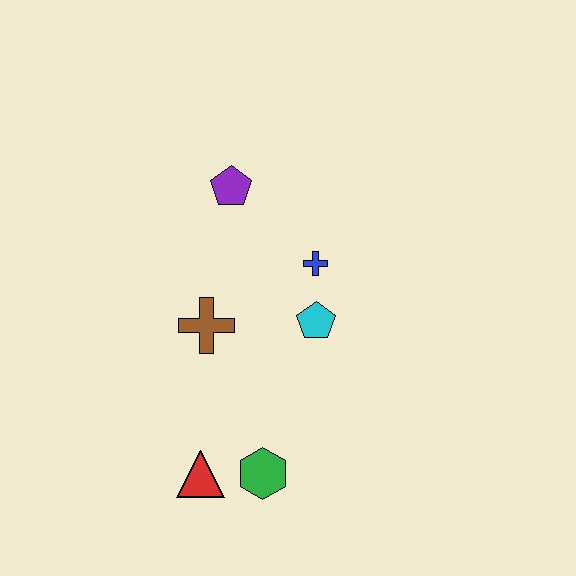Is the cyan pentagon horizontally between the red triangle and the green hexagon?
No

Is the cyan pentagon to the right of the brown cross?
Yes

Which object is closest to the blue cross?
The cyan pentagon is closest to the blue cross.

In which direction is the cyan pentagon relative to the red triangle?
The cyan pentagon is above the red triangle.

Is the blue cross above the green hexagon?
Yes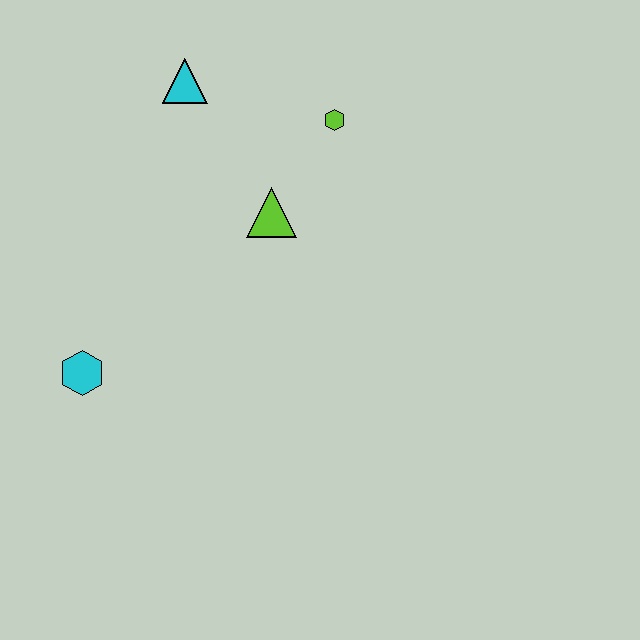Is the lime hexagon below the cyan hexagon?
No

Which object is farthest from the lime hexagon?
The cyan hexagon is farthest from the lime hexagon.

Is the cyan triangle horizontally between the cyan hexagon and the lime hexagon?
Yes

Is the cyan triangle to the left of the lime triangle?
Yes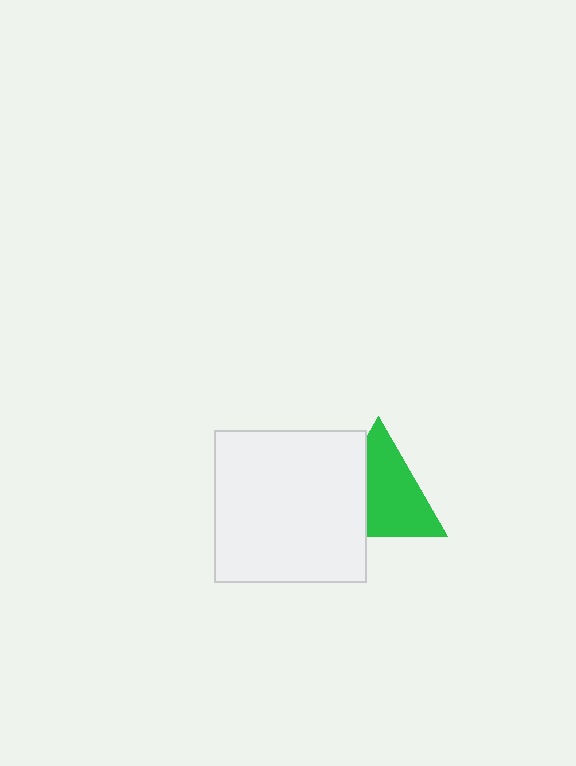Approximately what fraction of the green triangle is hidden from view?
Roughly 36% of the green triangle is hidden behind the white square.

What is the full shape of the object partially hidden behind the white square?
The partially hidden object is a green triangle.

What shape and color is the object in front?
The object in front is a white square.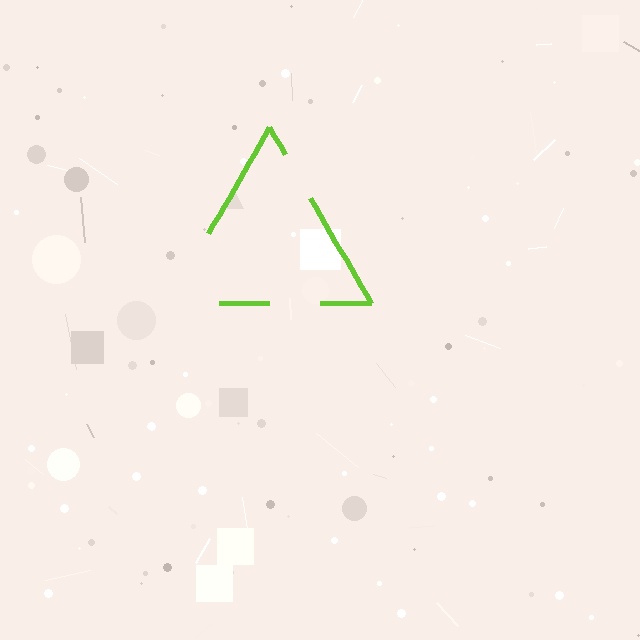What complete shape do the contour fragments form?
The contour fragments form a triangle.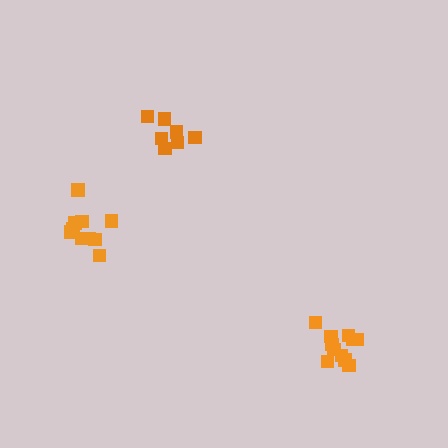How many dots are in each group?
Group 1: 7 dots, Group 2: 11 dots, Group 3: 10 dots (28 total).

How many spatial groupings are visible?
There are 3 spatial groupings.